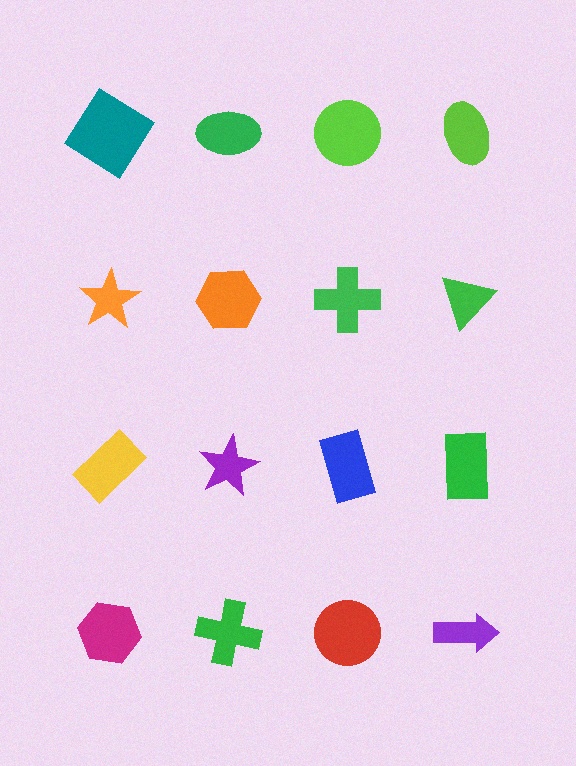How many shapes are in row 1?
4 shapes.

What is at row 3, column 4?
A green rectangle.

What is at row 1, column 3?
A lime circle.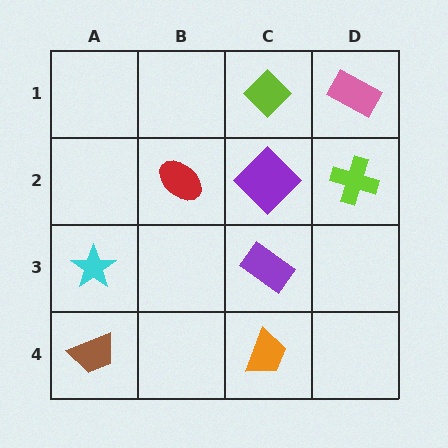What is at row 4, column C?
An orange trapezoid.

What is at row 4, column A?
A brown trapezoid.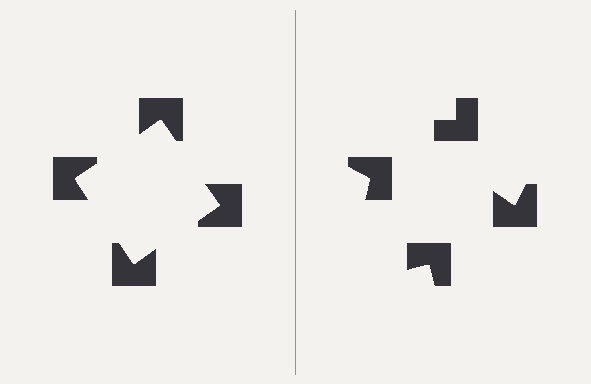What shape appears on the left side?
An illusory square.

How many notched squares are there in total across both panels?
8 — 4 on each side.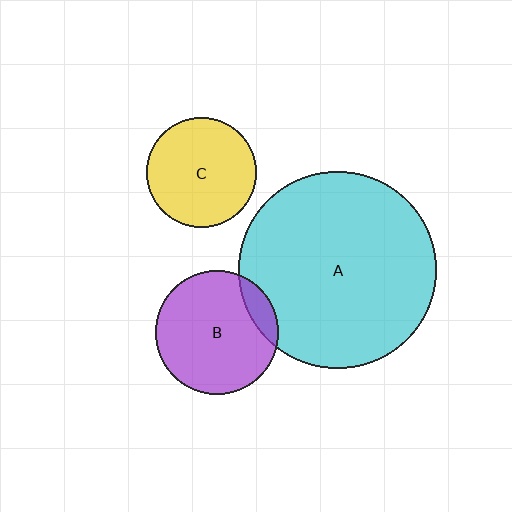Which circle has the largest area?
Circle A (cyan).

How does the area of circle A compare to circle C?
Approximately 3.2 times.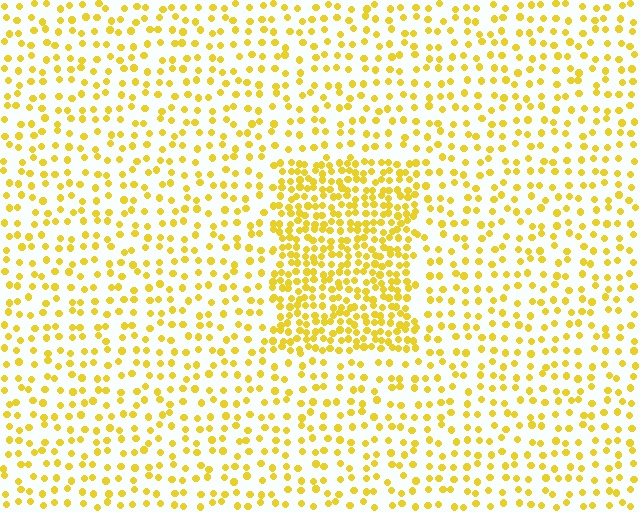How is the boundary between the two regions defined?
The boundary is defined by a change in element density (approximately 2.3x ratio). All elements are the same color, size, and shape.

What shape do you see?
I see a rectangle.